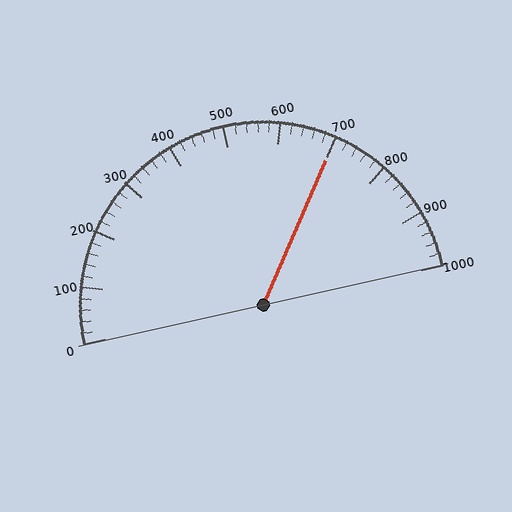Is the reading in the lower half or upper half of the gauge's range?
The reading is in the upper half of the range (0 to 1000).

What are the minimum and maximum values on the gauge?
The gauge ranges from 0 to 1000.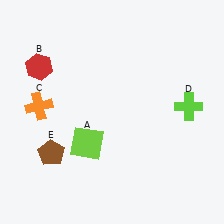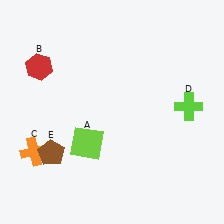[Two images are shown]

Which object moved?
The orange cross (C) moved down.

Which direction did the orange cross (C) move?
The orange cross (C) moved down.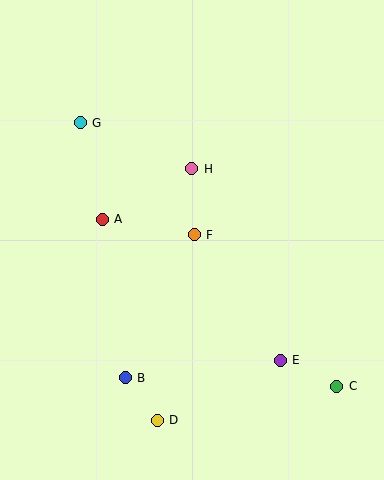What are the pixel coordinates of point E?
Point E is at (280, 360).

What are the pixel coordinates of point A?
Point A is at (102, 219).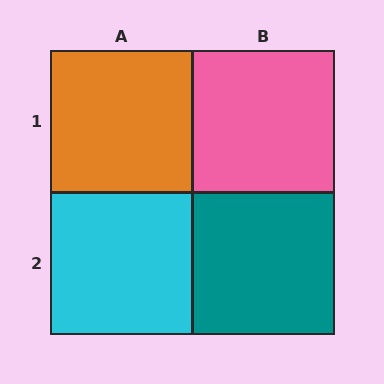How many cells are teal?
1 cell is teal.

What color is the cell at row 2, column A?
Cyan.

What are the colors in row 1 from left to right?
Orange, pink.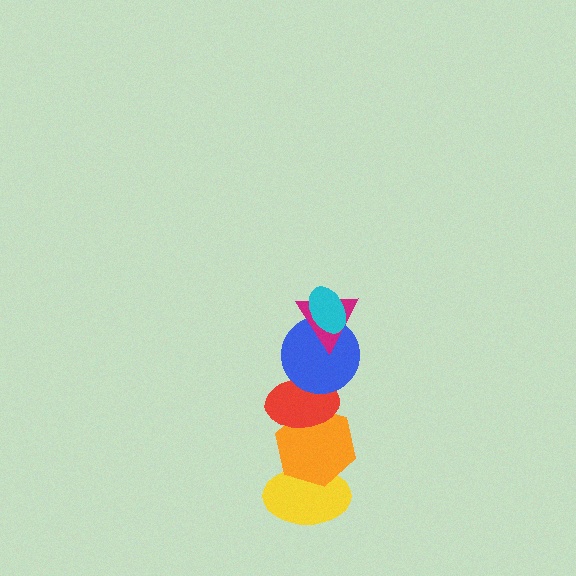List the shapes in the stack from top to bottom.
From top to bottom: the cyan ellipse, the magenta triangle, the blue circle, the red ellipse, the orange hexagon, the yellow ellipse.